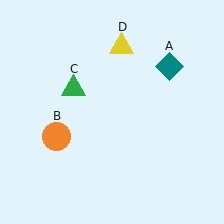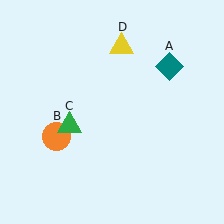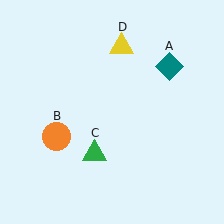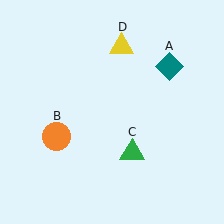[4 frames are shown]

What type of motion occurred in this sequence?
The green triangle (object C) rotated counterclockwise around the center of the scene.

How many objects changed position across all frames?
1 object changed position: green triangle (object C).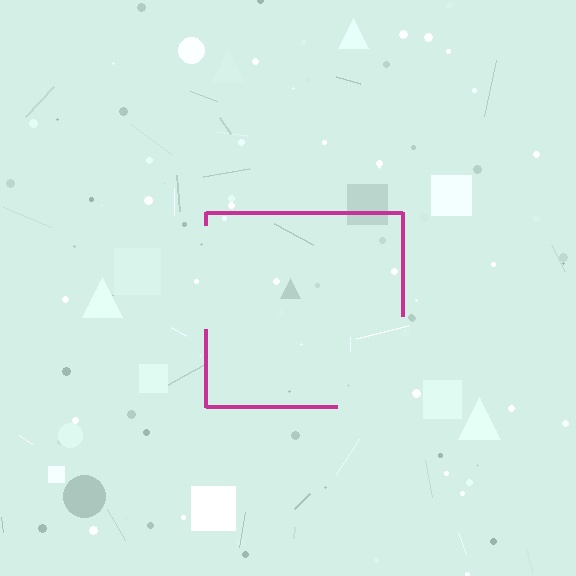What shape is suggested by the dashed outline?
The dashed outline suggests a square.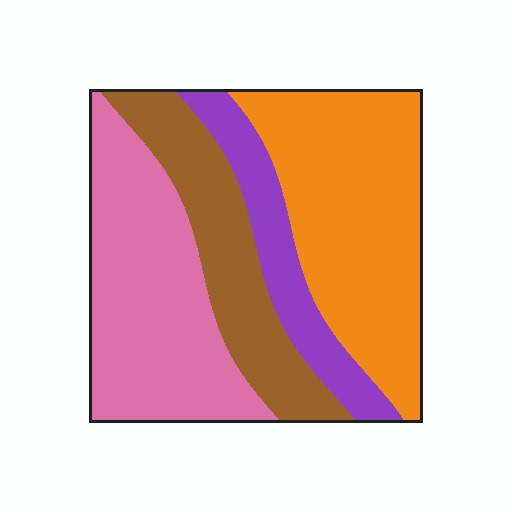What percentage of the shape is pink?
Pink takes up about one third (1/3) of the shape.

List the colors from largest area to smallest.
From largest to smallest: orange, pink, brown, purple.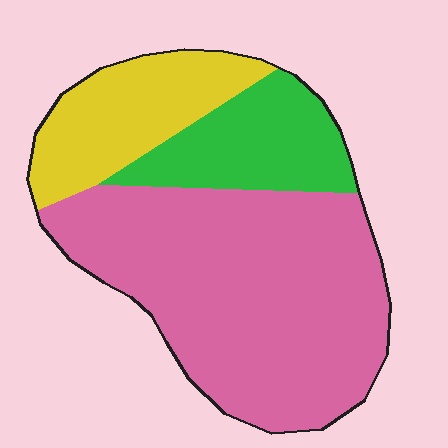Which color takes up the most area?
Pink, at roughly 60%.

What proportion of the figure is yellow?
Yellow covers about 20% of the figure.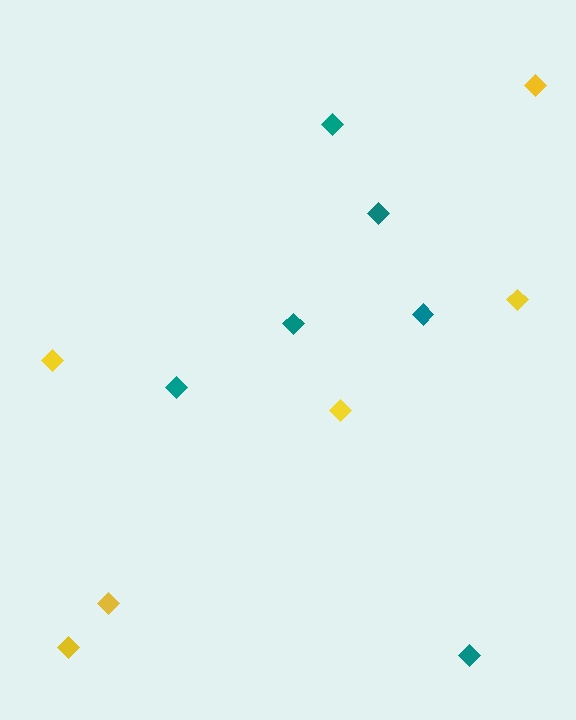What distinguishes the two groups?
There are 2 groups: one group of teal diamonds (6) and one group of yellow diamonds (6).